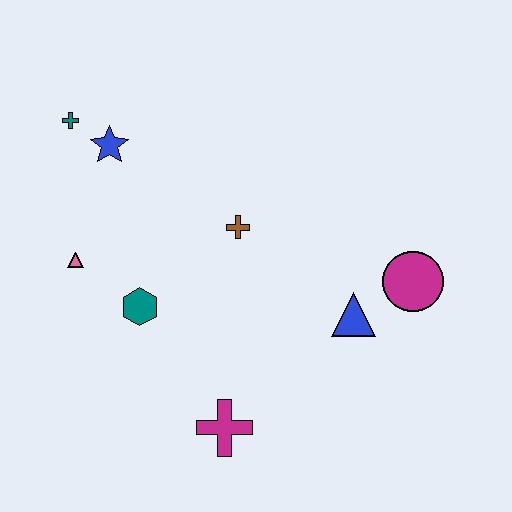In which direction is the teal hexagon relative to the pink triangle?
The teal hexagon is to the right of the pink triangle.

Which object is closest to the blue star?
The teal cross is closest to the blue star.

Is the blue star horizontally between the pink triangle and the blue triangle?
Yes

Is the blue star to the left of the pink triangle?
No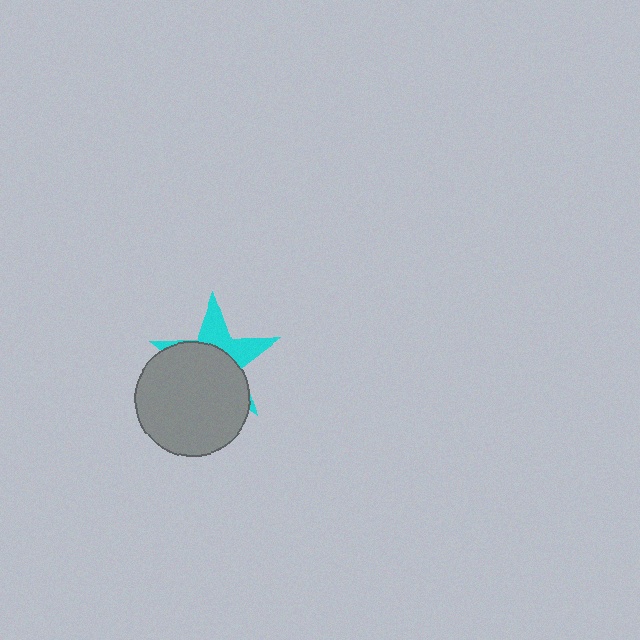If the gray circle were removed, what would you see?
You would see the complete cyan star.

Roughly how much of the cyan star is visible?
A small part of it is visible (roughly 39%).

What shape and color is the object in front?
The object in front is a gray circle.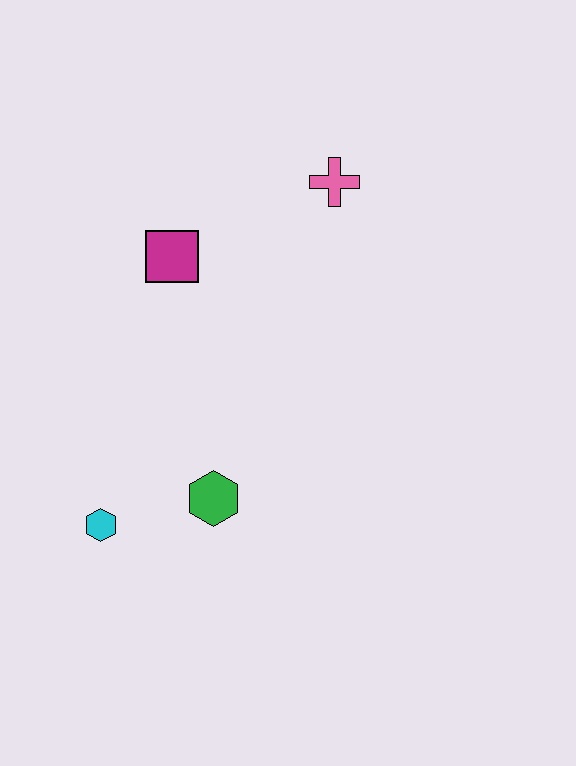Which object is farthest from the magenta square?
The cyan hexagon is farthest from the magenta square.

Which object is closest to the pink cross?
The magenta square is closest to the pink cross.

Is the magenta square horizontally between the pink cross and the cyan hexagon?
Yes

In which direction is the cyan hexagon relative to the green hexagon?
The cyan hexagon is to the left of the green hexagon.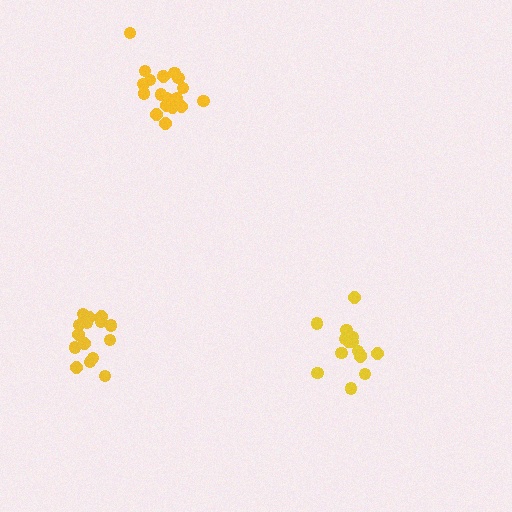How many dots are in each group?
Group 1: 16 dots, Group 2: 19 dots, Group 3: 16 dots (51 total).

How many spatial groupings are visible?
There are 3 spatial groupings.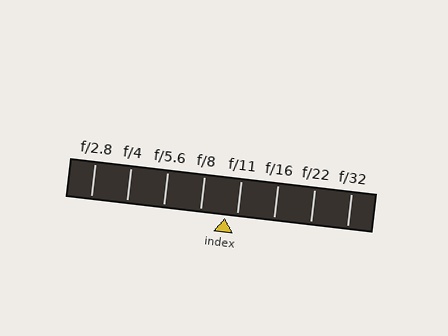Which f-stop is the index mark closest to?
The index mark is closest to f/11.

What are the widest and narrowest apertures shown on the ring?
The widest aperture shown is f/2.8 and the narrowest is f/32.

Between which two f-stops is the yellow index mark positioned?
The index mark is between f/8 and f/11.